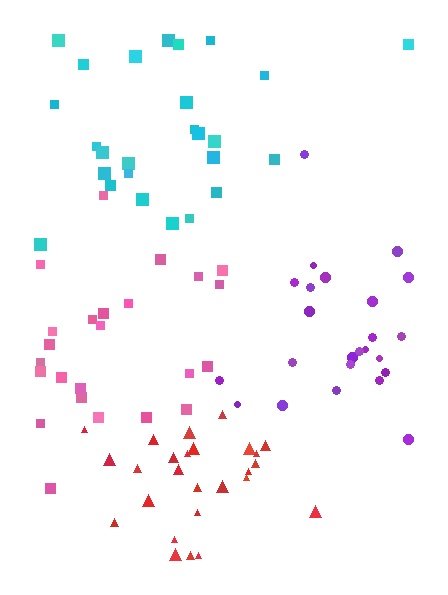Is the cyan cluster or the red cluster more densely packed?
Red.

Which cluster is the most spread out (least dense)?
Pink.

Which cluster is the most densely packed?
Red.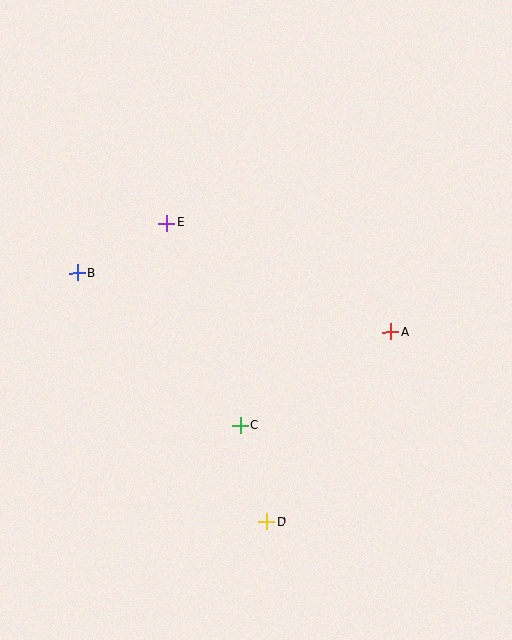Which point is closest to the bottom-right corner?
Point D is closest to the bottom-right corner.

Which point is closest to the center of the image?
Point C at (240, 426) is closest to the center.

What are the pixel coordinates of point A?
Point A is at (391, 332).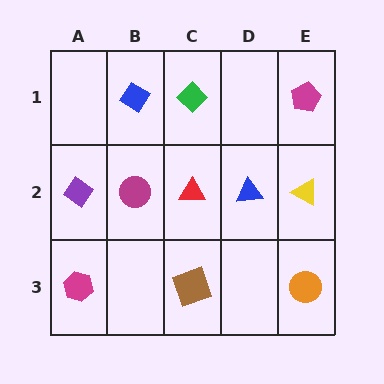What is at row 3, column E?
An orange circle.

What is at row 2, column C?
A red triangle.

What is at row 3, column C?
A brown square.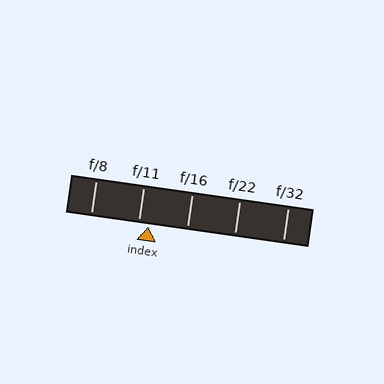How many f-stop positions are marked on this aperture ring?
There are 5 f-stop positions marked.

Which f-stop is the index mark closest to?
The index mark is closest to f/11.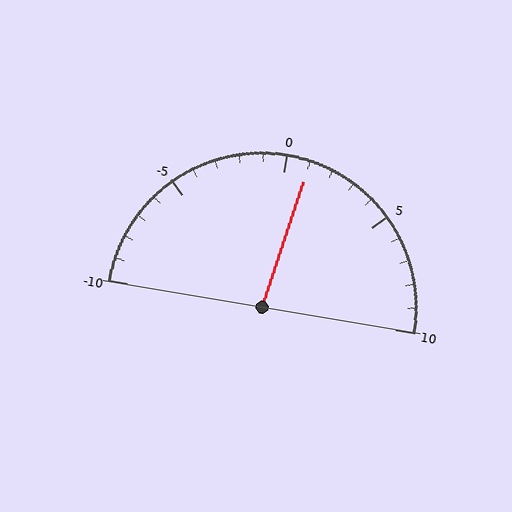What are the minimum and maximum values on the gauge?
The gauge ranges from -10 to 10.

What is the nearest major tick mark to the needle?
The nearest major tick mark is 0.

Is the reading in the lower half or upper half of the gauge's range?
The reading is in the upper half of the range (-10 to 10).